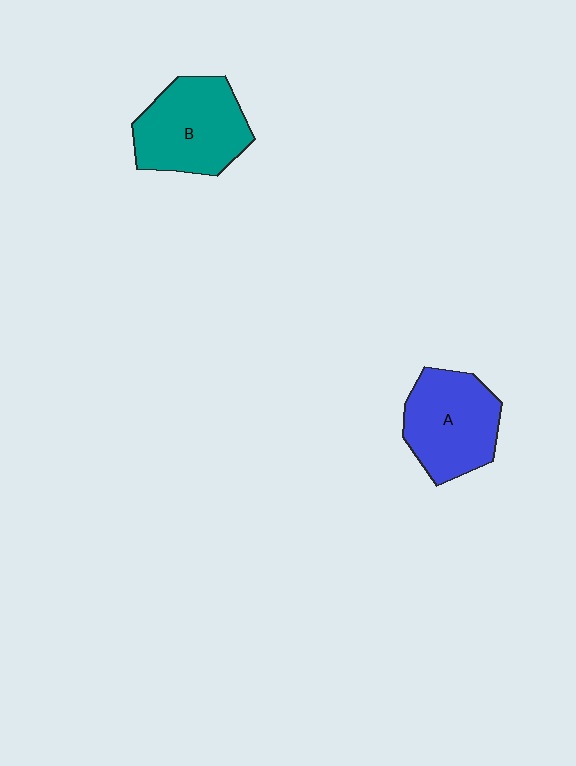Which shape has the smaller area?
Shape A (blue).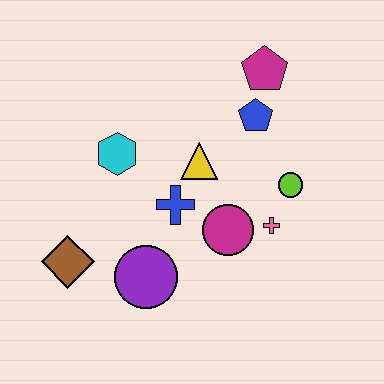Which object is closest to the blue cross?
The yellow triangle is closest to the blue cross.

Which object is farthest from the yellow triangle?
The brown diamond is farthest from the yellow triangle.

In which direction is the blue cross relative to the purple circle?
The blue cross is above the purple circle.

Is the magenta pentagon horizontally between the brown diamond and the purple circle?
No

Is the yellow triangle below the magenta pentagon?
Yes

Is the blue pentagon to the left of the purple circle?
No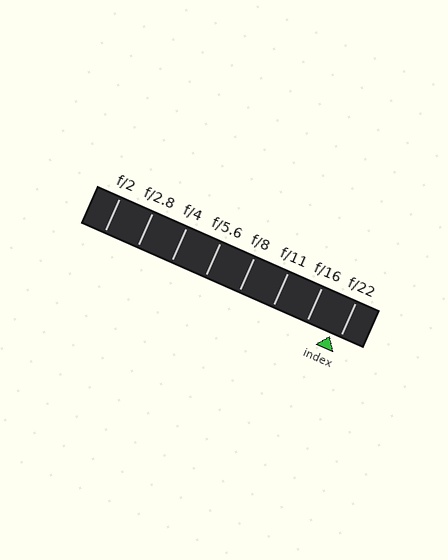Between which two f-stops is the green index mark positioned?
The index mark is between f/16 and f/22.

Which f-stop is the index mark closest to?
The index mark is closest to f/22.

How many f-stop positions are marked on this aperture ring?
There are 8 f-stop positions marked.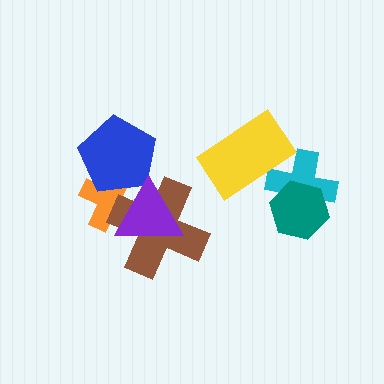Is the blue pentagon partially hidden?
Yes, it is partially covered by another shape.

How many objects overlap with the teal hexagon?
1 object overlaps with the teal hexagon.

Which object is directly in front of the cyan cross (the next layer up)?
The yellow rectangle is directly in front of the cyan cross.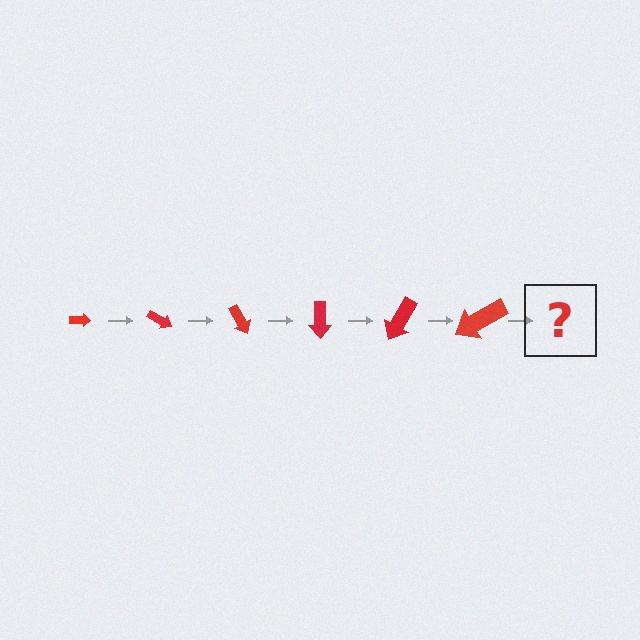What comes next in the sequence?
The next element should be an arrow, larger than the previous one and rotated 180 degrees from the start.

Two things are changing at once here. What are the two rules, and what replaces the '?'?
The two rules are that the arrow grows larger each step and it rotates 30 degrees each step. The '?' should be an arrow, larger than the previous one and rotated 180 degrees from the start.